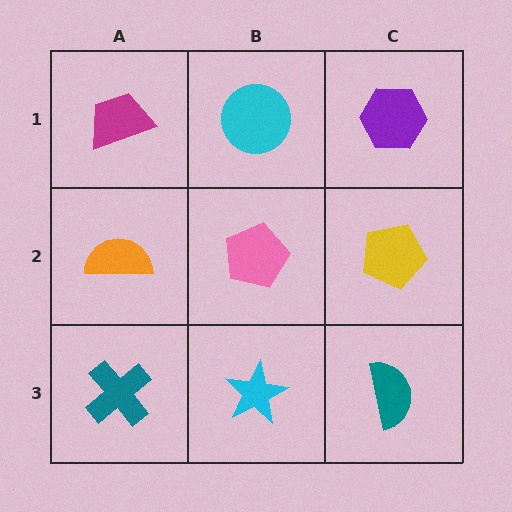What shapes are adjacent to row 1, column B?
A pink pentagon (row 2, column B), a magenta trapezoid (row 1, column A), a purple hexagon (row 1, column C).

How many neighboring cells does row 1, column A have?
2.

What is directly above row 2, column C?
A purple hexagon.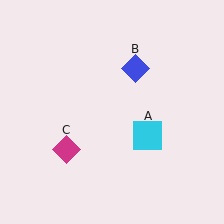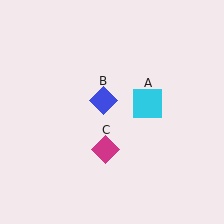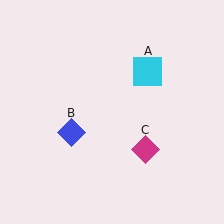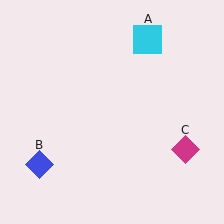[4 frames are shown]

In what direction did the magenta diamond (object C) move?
The magenta diamond (object C) moved right.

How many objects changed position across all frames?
3 objects changed position: cyan square (object A), blue diamond (object B), magenta diamond (object C).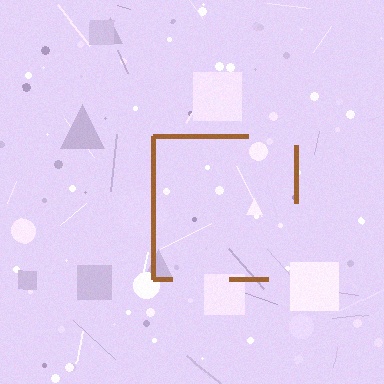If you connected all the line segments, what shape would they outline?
They would outline a square.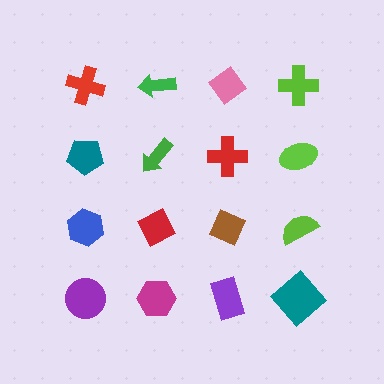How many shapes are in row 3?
4 shapes.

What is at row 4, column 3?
A purple rectangle.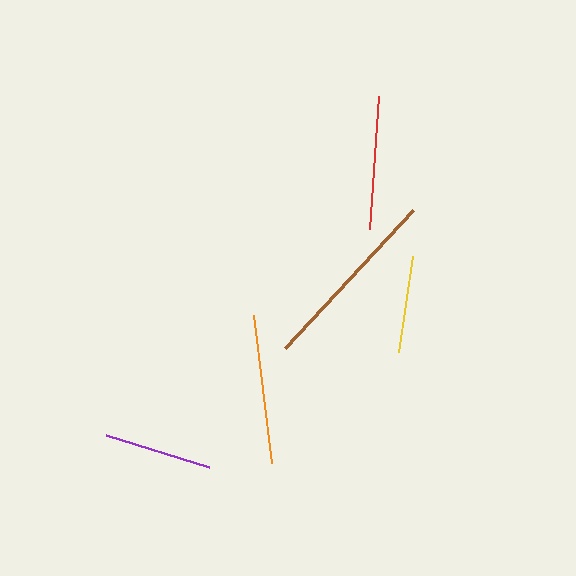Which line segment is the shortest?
The yellow line is the shortest at approximately 97 pixels.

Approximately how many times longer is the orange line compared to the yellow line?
The orange line is approximately 1.5 times the length of the yellow line.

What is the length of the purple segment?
The purple segment is approximately 108 pixels long.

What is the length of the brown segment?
The brown segment is approximately 188 pixels long.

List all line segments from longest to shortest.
From longest to shortest: brown, orange, red, purple, yellow.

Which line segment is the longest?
The brown line is the longest at approximately 188 pixels.